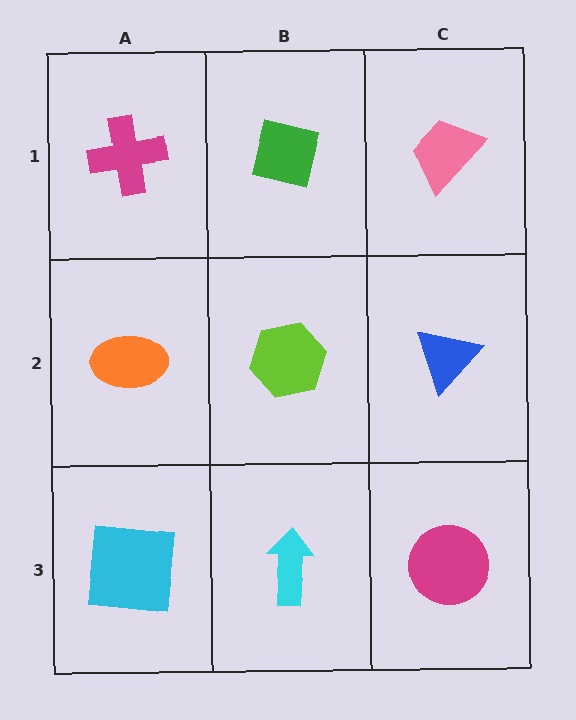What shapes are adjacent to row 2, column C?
A pink trapezoid (row 1, column C), a magenta circle (row 3, column C), a lime hexagon (row 2, column B).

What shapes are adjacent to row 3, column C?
A blue triangle (row 2, column C), a cyan arrow (row 3, column B).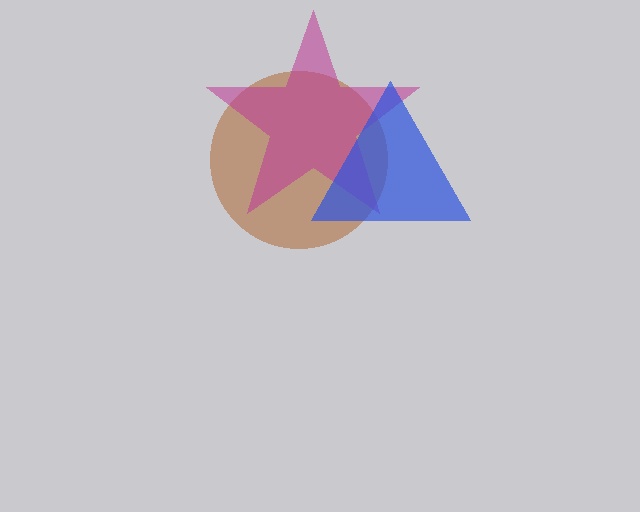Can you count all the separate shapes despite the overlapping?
Yes, there are 3 separate shapes.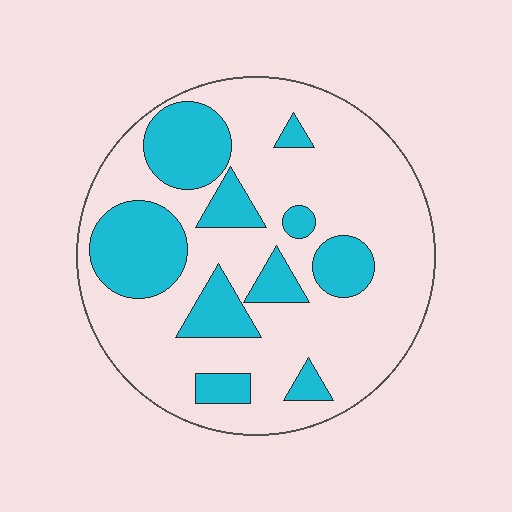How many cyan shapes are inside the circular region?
10.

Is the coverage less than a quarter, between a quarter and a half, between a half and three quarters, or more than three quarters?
Between a quarter and a half.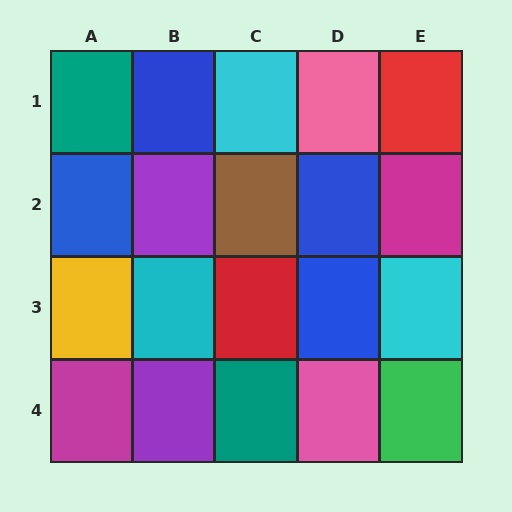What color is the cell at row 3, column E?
Cyan.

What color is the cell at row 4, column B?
Purple.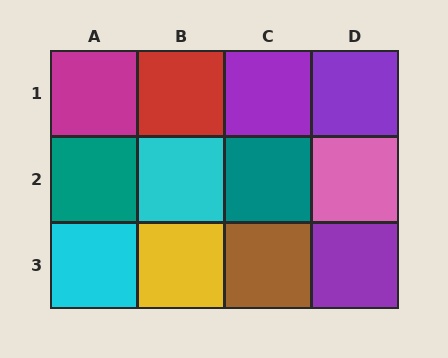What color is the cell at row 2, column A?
Teal.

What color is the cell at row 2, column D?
Pink.